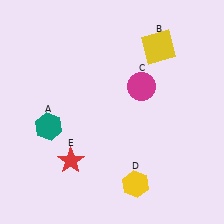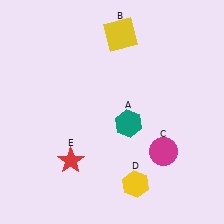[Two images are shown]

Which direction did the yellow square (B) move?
The yellow square (B) moved left.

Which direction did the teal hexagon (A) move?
The teal hexagon (A) moved right.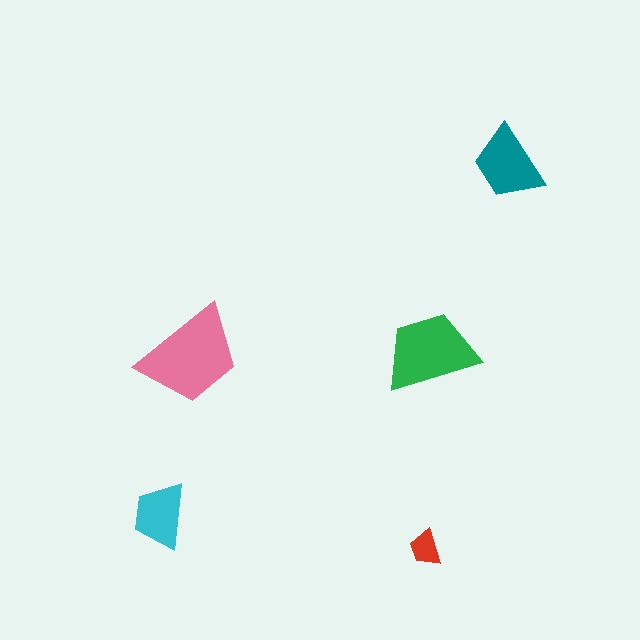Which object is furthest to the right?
The teal trapezoid is rightmost.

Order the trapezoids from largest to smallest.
the pink one, the green one, the teal one, the cyan one, the red one.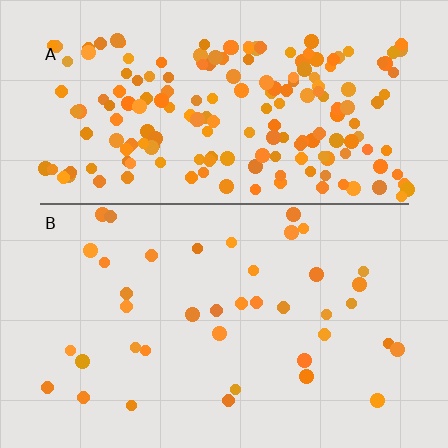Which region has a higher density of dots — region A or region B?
A (the top).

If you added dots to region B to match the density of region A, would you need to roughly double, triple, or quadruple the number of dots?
Approximately quadruple.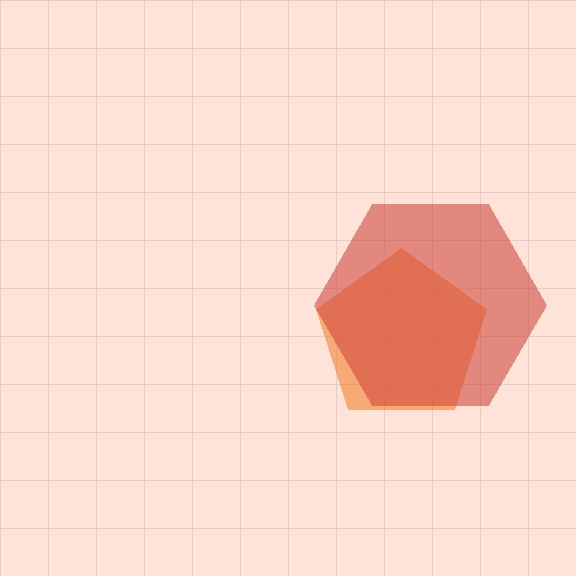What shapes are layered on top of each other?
The layered shapes are: an orange pentagon, a red hexagon.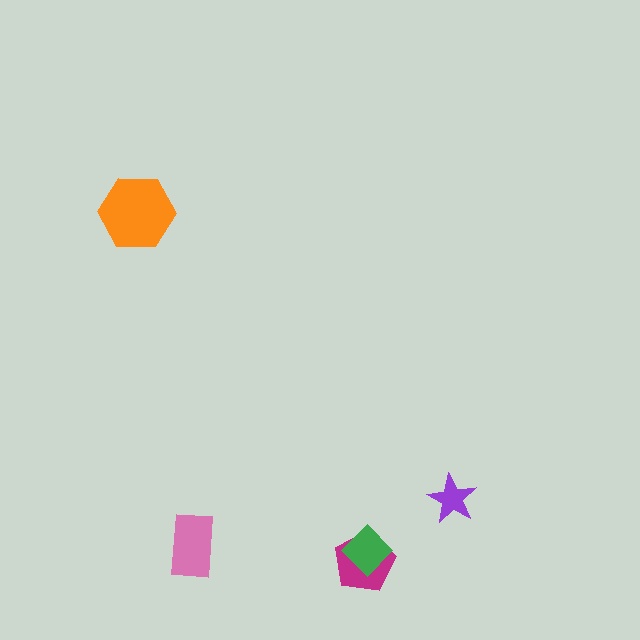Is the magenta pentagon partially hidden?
Yes, it is partially covered by another shape.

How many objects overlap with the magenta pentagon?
1 object overlaps with the magenta pentagon.